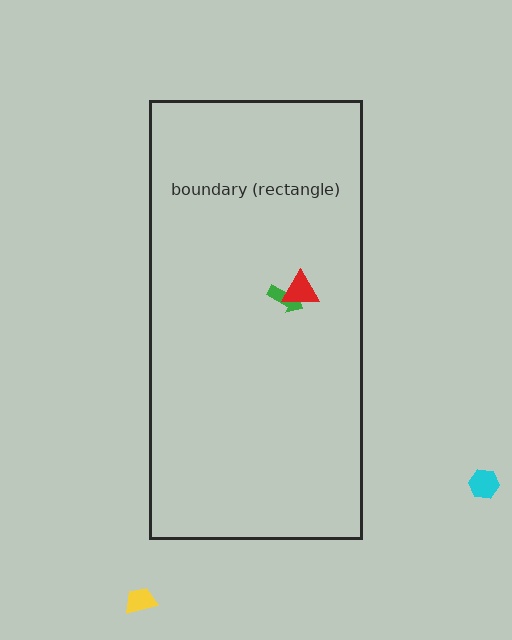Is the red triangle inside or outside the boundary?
Inside.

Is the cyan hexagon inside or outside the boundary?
Outside.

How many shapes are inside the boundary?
2 inside, 2 outside.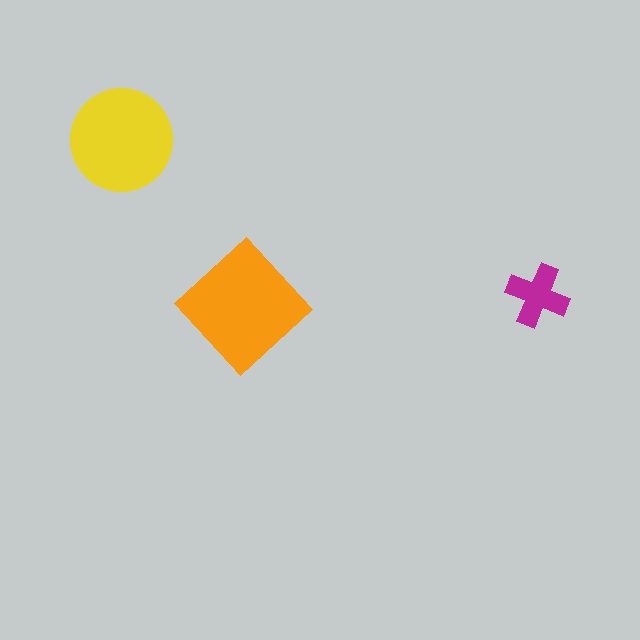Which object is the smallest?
The magenta cross.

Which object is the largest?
The orange diamond.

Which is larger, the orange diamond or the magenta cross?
The orange diamond.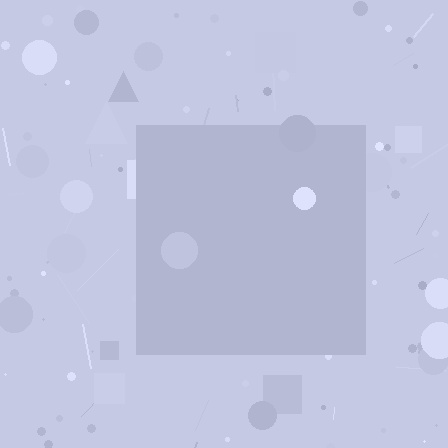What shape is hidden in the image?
A square is hidden in the image.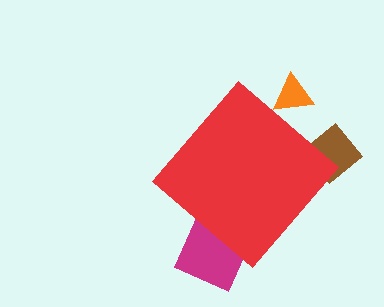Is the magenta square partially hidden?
Yes, the magenta square is partially hidden behind the red diamond.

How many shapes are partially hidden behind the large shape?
3 shapes are partially hidden.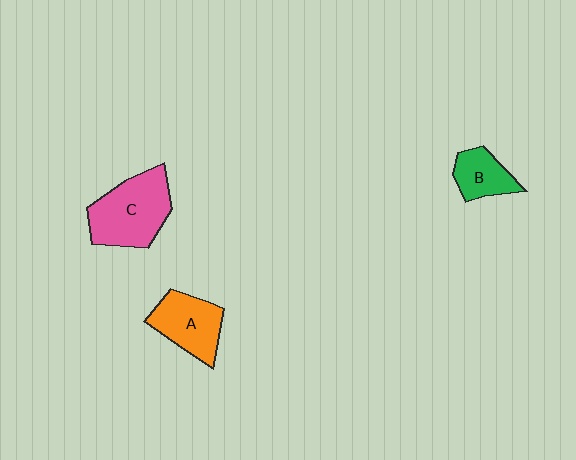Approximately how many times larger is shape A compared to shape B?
Approximately 1.5 times.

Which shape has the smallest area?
Shape B (green).